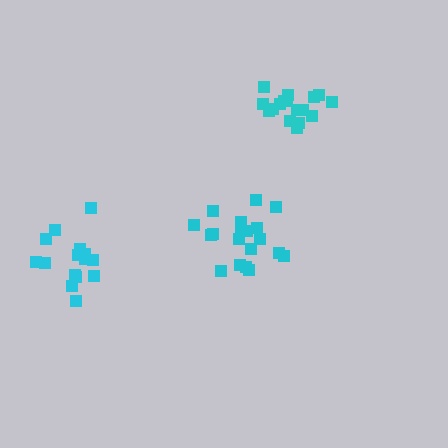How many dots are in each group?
Group 1: 16 dots, Group 2: 19 dots, Group 3: 17 dots (52 total).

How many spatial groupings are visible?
There are 3 spatial groupings.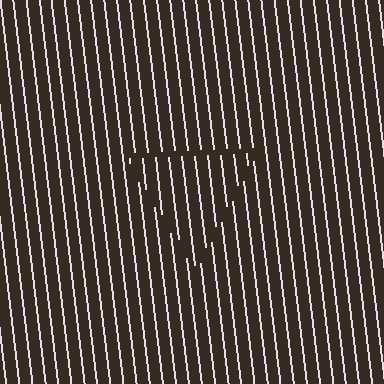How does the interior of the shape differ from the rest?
The interior of the shape contains the same grating, shifted by half a period — the contour is defined by the phase discontinuity where line-ends from the inner and outer gratings abut.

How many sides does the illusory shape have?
3 sides — the line-ends trace a triangle.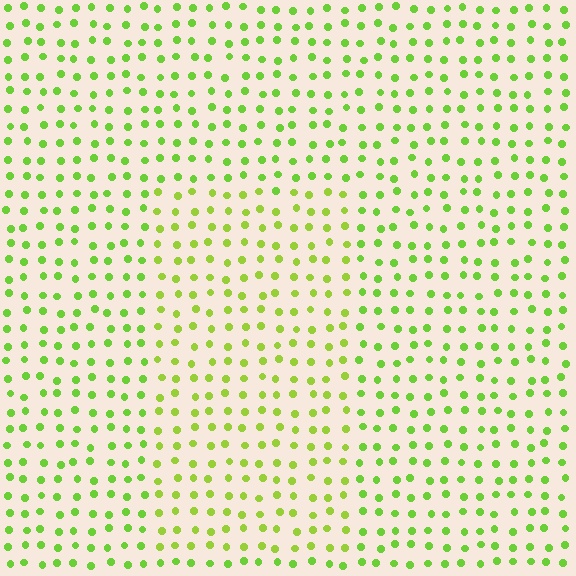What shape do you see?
I see a rectangle.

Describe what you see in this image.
The image is filled with small lime elements in a uniform arrangement. A rectangle-shaped region is visible where the elements are tinted to a slightly different hue, forming a subtle color boundary.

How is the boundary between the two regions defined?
The boundary is defined purely by a slight shift in hue (about 17 degrees). Spacing, size, and orientation are identical on both sides.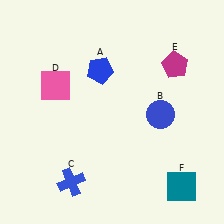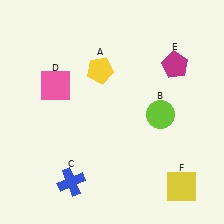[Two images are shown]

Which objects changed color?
A changed from blue to yellow. B changed from blue to lime. F changed from teal to yellow.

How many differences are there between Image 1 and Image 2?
There are 3 differences between the two images.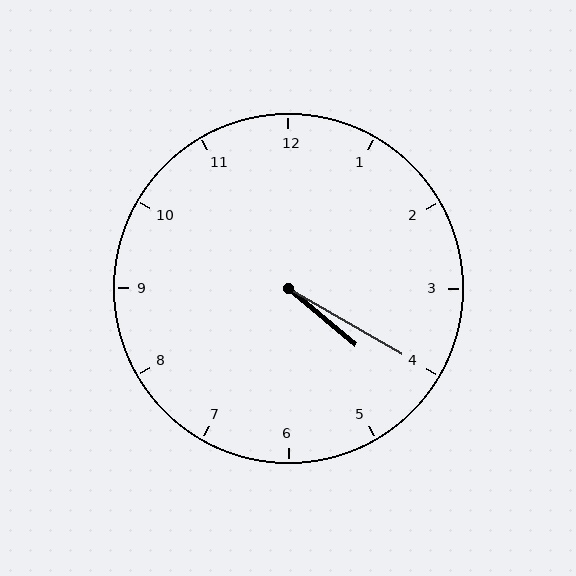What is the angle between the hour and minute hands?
Approximately 10 degrees.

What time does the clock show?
4:20.